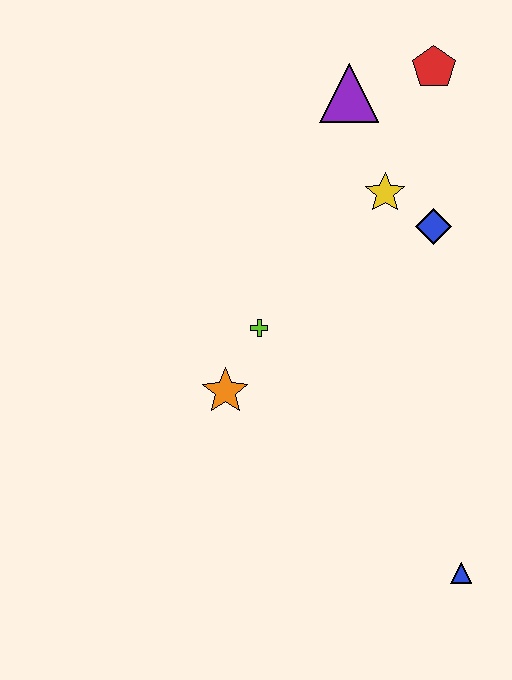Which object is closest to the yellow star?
The blue diamond is closest to the yellow star.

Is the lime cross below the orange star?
No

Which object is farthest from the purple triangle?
The blue triangle is farthest from the purple triangle.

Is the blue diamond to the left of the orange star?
No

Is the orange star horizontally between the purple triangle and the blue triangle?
No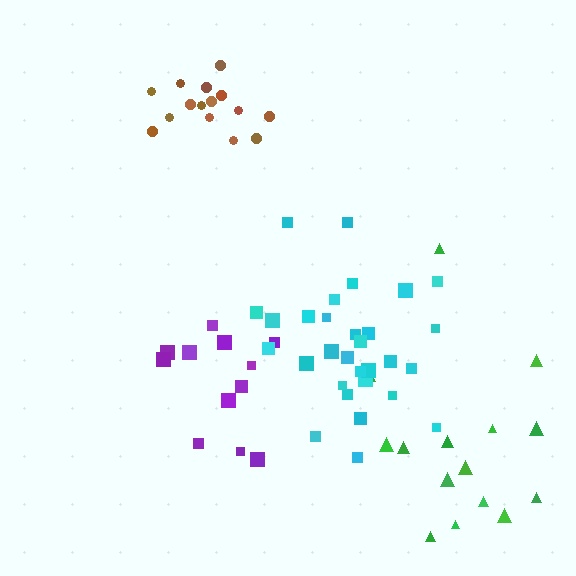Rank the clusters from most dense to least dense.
brown, cyan, purple, green.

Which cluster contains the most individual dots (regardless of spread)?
Cyan (30).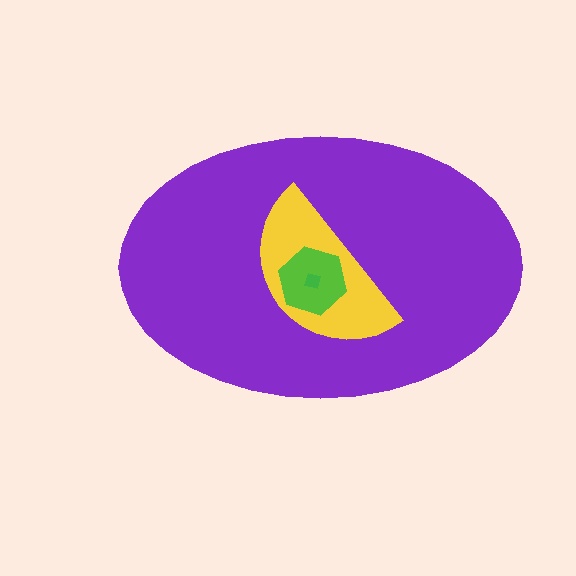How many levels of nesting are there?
4.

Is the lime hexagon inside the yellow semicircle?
Yes.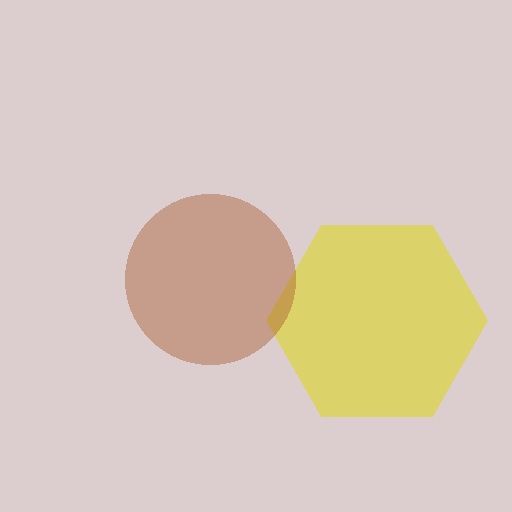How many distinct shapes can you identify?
There are 2 distinct shapes: a yellow hexagon, a brown circle.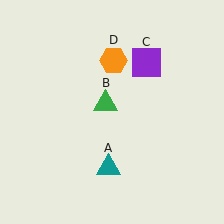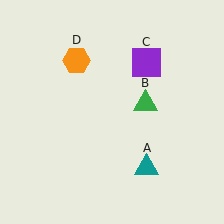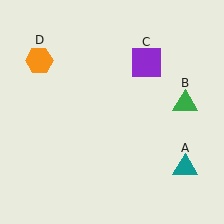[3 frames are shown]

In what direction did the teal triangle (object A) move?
The teal triangle (object A) moved right.